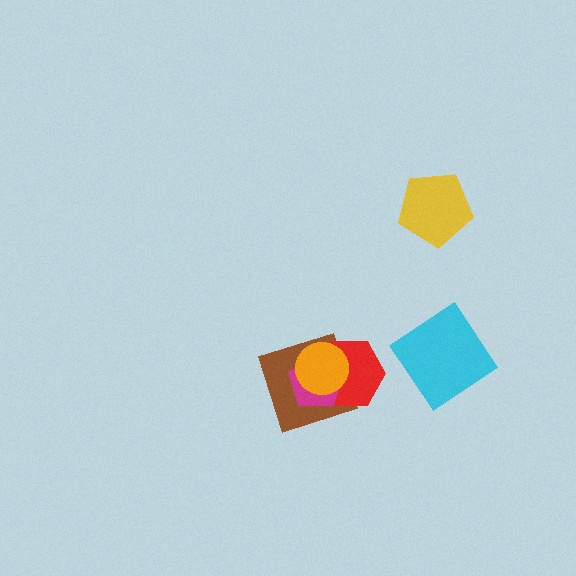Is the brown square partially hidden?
Yes, it is partially covered by another shape.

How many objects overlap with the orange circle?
3 objects overlap with the orange circle.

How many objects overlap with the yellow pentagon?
0 objects overlap with the yellow pentagon.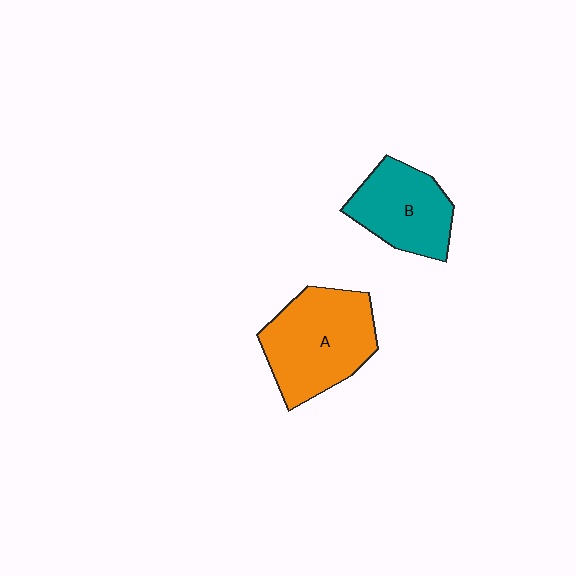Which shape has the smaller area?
Shape B (teal).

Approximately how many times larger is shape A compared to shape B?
Approximately 1.3 times.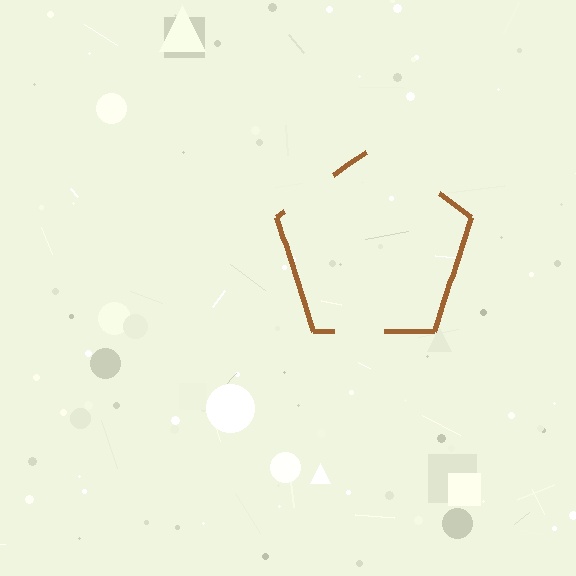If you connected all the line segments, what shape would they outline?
They would outline a pentagon.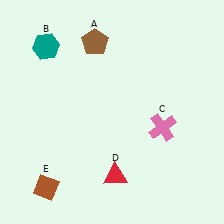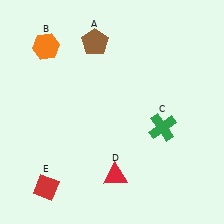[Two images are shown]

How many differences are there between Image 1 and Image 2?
There are 3 differences between the two images.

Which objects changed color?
B changed from teal to orange. C changed from pink to green. E changed from brown to red.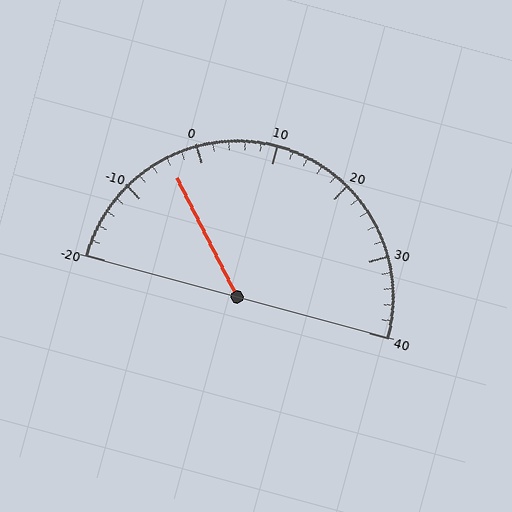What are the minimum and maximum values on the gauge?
The gauge ranges from -20 to 40.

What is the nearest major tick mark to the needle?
The nearest major tick mark is 0.